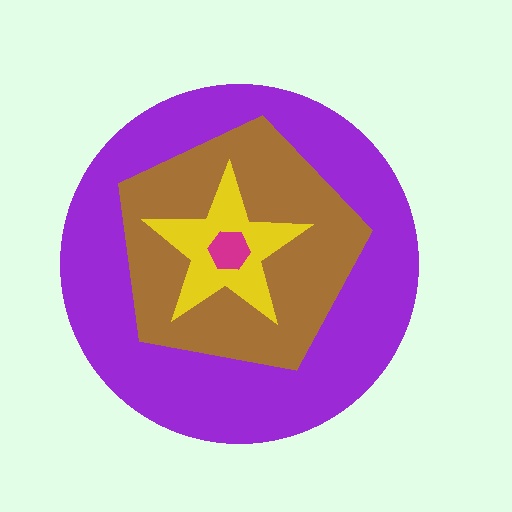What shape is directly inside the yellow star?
The magenta hexagon.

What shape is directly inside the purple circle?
The brown pentagon.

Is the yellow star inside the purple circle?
Yes.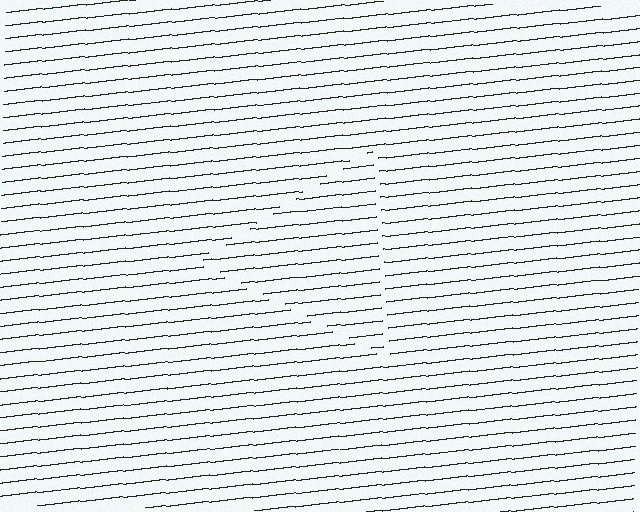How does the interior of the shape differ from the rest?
The interior of the shape contains the same grating, shifted by half a period — the contour is defined by the phase discontinuity where line-ends from the inner and outer gratings abut.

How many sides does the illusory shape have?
3 sides — the line-ends trace a triangle.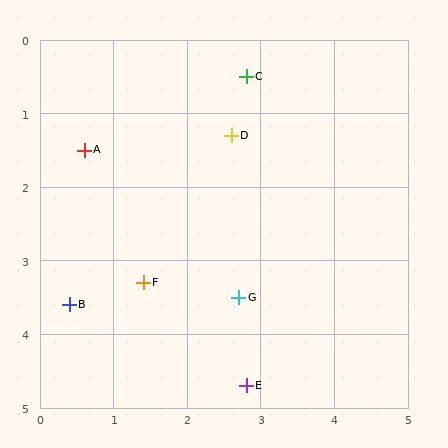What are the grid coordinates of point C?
Point C is at approximately (2.8, 0.5).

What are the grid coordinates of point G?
Point G is at approximately (2.7, 3.5).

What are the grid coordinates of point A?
Point A is at approximately (0.6, 1.5).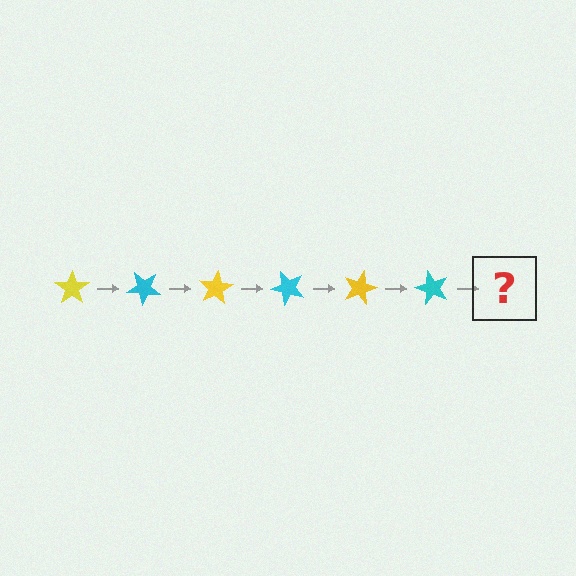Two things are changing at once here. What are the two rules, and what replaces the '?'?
The two rules are that it rotates 40 degrees each step and the color cycles through yellow and cyan. The '?' should be a yellow star, rotated 240 degrees from the start.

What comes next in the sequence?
The next element should be a yellow star, rotated 240 degrees from the start.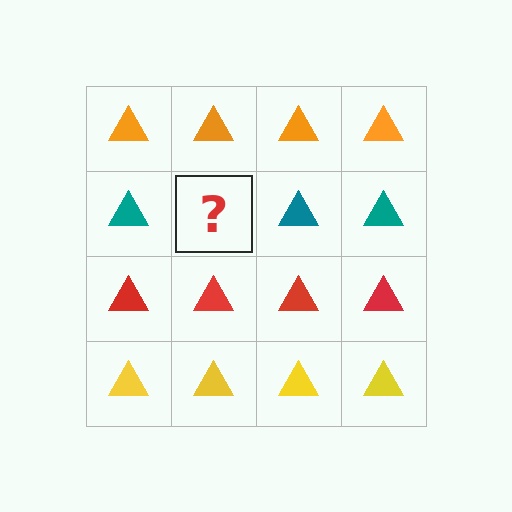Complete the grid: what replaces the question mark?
The question mark should be replaced with a teal triangle.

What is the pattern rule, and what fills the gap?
The rule is that each row has a consistent color. The gap should be filled with a teal triangle.